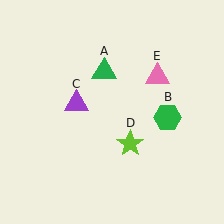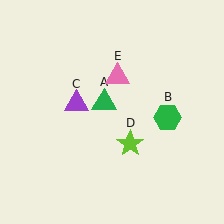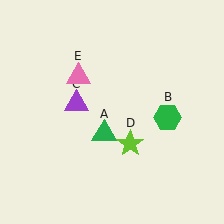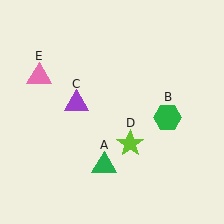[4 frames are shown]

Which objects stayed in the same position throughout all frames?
Green hexagon (object B) and purple triangle (object C) and lime star (object D) remained stationary.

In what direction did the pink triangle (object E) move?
The pink triangle (object E) moved left.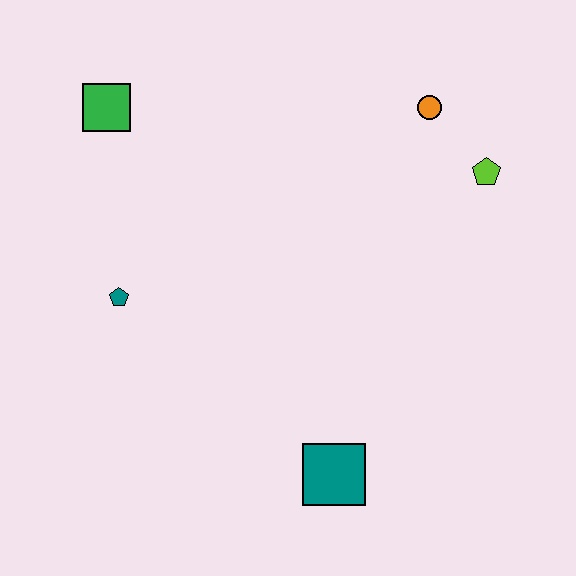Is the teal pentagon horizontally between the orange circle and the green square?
Yes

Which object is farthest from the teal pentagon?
The lime pentagon is farthest from the teal pentagon.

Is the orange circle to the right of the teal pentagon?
Yes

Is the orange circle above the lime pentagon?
Yes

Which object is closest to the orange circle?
The lime pentagon is closest to the orange circle.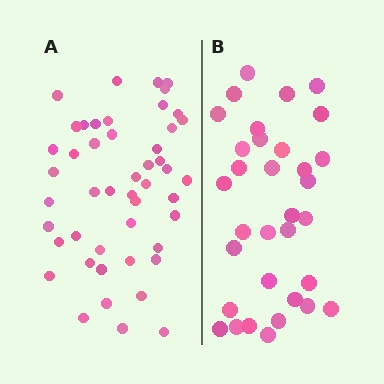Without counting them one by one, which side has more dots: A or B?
Region A (the left region) has more dots.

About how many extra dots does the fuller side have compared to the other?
Region A has approximately 15 more dots than region B.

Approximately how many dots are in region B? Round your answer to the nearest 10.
About 30 dots. (The exact count is 33, which rounds to 30.)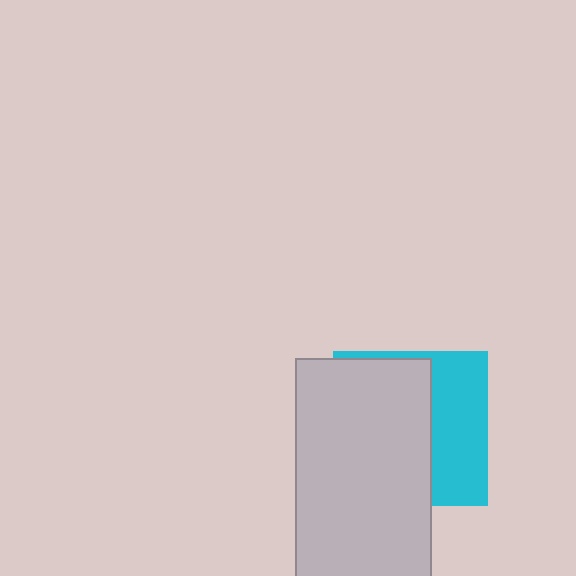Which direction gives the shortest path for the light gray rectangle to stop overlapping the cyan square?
Moving left gives the shortest separation.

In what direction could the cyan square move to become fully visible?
The cyan square could move right. That would shift it out from behind the light gray rectangle entirely.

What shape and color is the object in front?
The object in front is a light gray rectangle.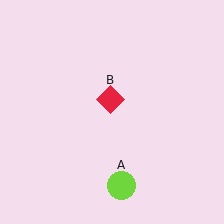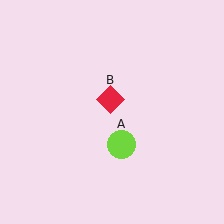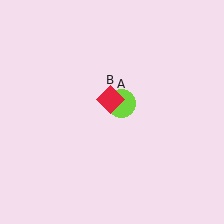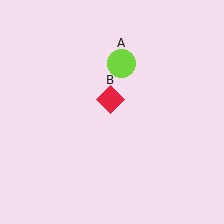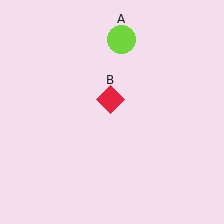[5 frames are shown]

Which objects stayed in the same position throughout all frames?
Red diamond (object B) remained stationary.